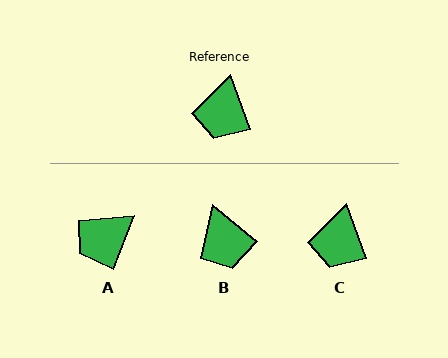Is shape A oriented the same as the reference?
No, it is off by about 40 degrees.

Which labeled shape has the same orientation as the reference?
C.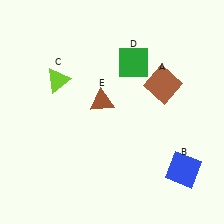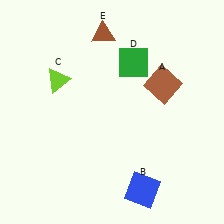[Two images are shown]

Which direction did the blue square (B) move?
The blue square (B) moved left.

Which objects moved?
The objects that moved are: the blue square (B), the brown triangle (E).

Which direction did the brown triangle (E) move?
The brown triangle (E) moved up.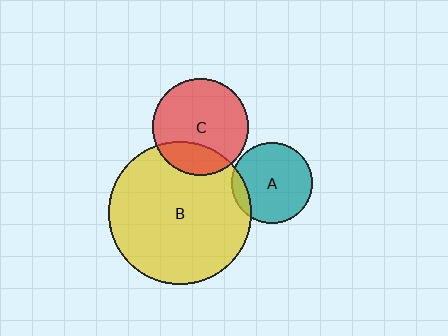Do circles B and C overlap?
Yes.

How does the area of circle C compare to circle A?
Approximately 1.5 times.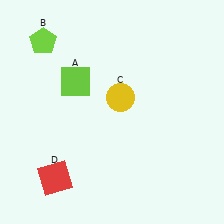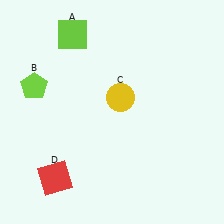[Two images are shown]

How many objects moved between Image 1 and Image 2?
2 objects moved between the two images.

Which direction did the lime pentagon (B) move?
The lime pentagon (B) moved down.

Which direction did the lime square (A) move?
The lime square (A) moved up.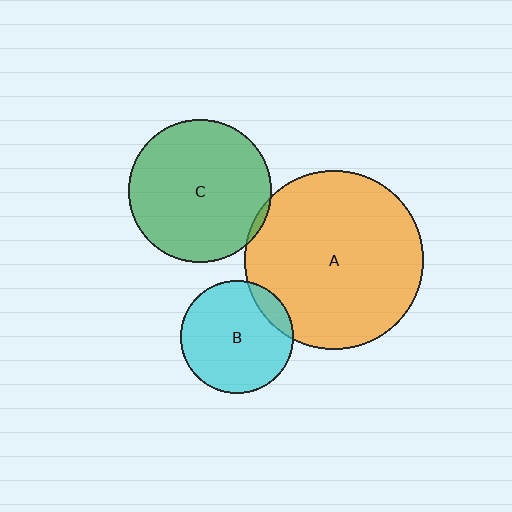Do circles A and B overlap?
Yes.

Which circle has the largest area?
Circle A (orange).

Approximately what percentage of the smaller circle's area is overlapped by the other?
Approximately 10%.